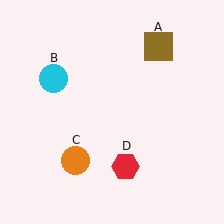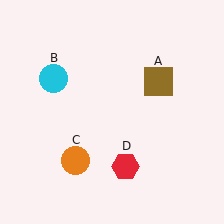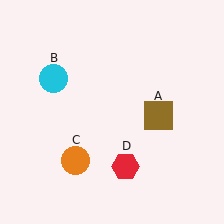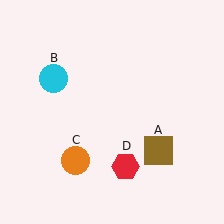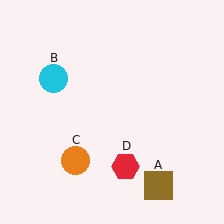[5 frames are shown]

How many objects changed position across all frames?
1 object changed position: brown square (object A).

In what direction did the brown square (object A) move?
The brown square (object A) moved down.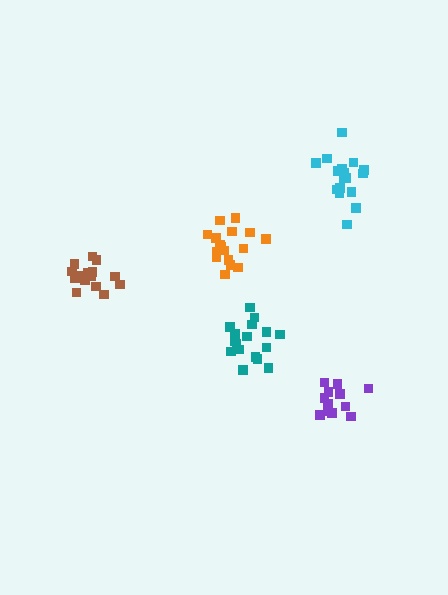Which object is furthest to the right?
The cyan cluster is rightmost.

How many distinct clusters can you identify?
There are 5 distinct clusters.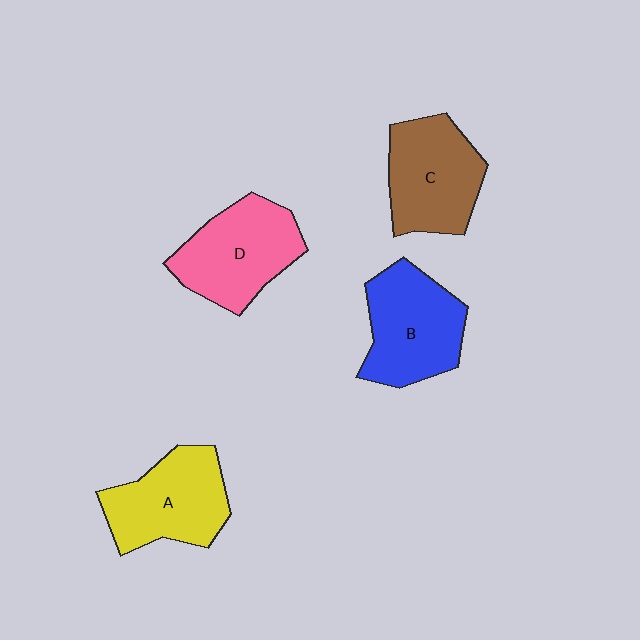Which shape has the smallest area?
Shape A (yellow).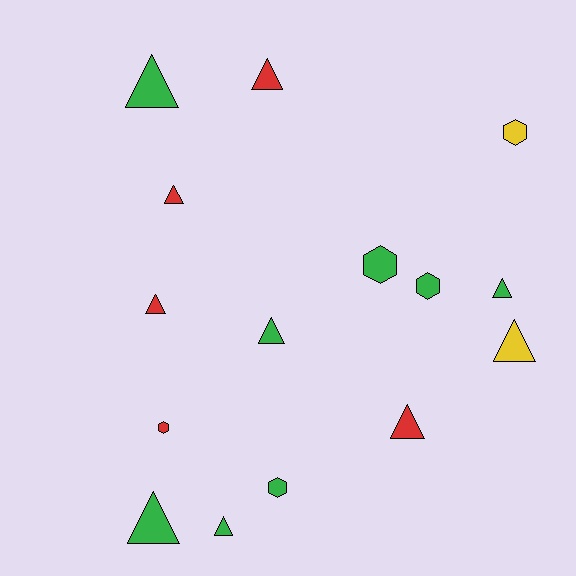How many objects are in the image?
There are 15 objects.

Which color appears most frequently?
Green, with 8 objects.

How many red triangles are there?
There are 4 red triangles.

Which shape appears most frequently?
Triangle, with 10 objects.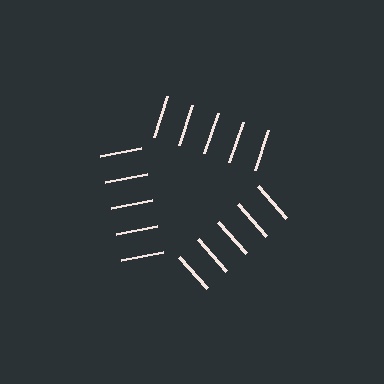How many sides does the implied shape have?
3 sides — the line-ends trace a triangle.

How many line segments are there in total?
15 — 5 along each of the 3 edges.